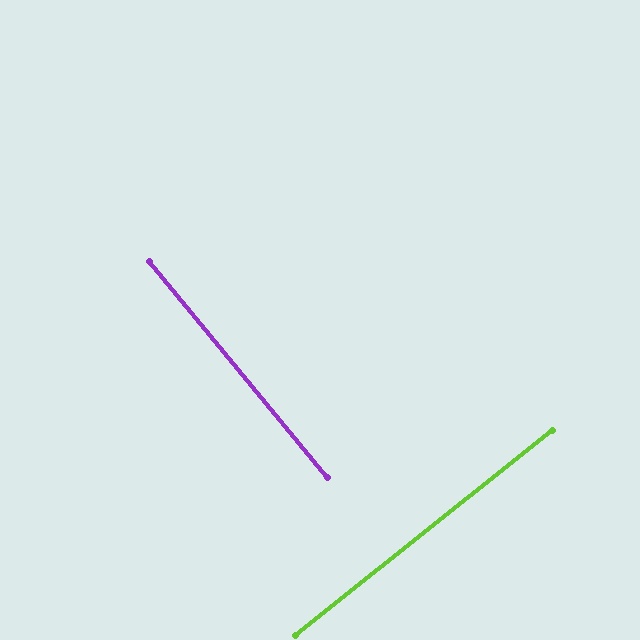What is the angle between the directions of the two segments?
Approximately 89 degrees.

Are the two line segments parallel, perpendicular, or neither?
Perpendicular — they meet at approximately 89°.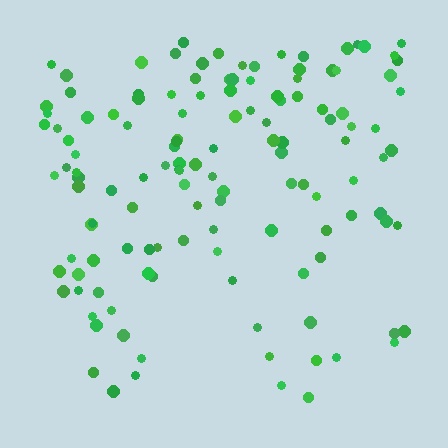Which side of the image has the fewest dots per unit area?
The bottom.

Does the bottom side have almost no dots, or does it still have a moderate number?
Still a moderate number, just noticeably fewer than the top.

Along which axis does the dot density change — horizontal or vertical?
Vertical.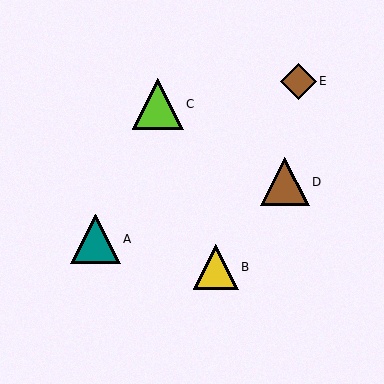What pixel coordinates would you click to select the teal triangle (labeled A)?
Click at (95, 239) to select the teal triangle A.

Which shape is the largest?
The lime triangle (labeled C) is the largest.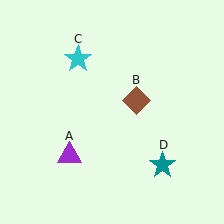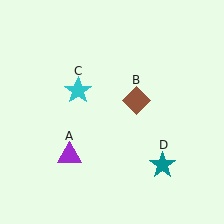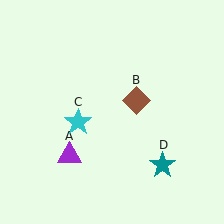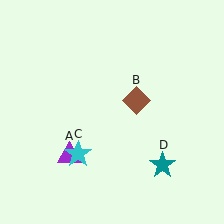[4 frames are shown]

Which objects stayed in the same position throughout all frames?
Purple triangle (object A) and brown diamond (object B) and teal star (object D) remained stationary.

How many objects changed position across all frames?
1 object changed position: cyan star (object C).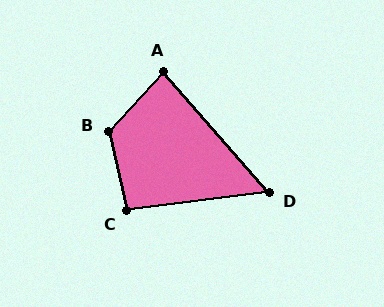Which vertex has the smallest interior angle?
D, at approximately 56 degrees.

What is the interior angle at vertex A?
Approximately 84 degrees (acute).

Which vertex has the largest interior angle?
B, at approximately 124 degrees.